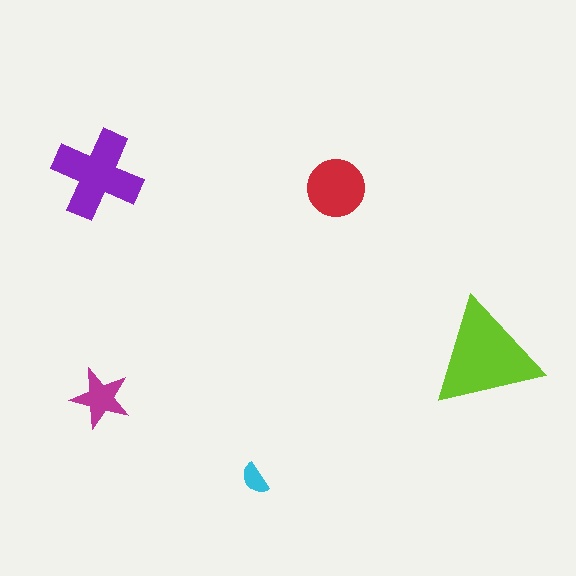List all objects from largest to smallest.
The lime triangle, the purple cross, the red circle, the magenta star, the cyan semicircle.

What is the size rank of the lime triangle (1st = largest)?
1st.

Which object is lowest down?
The cyan semicircle is bottommost.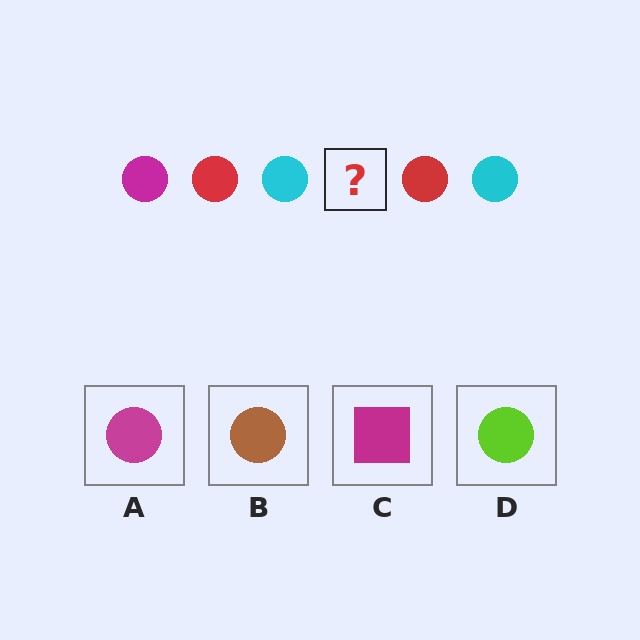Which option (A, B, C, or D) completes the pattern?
A.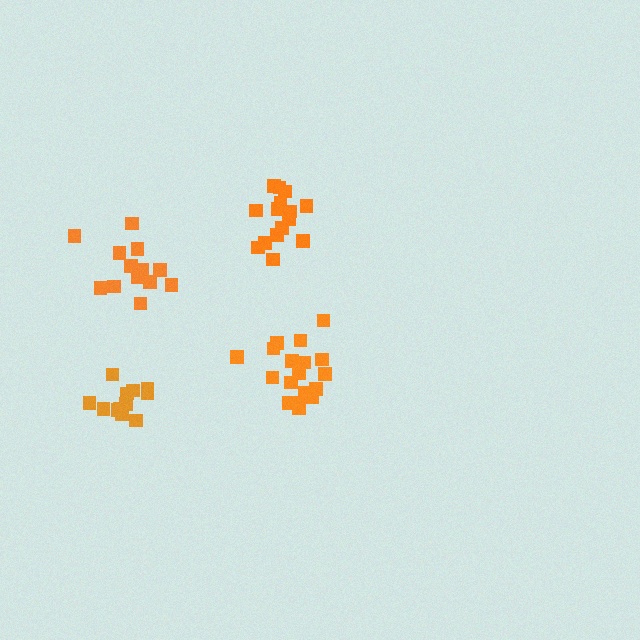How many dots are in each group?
Group 1: 13 dots, Group 2: 18 dots, Group 3: 12 dots, Group 4: 16 dots (59 total).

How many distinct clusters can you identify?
There are 4 distinct clusters.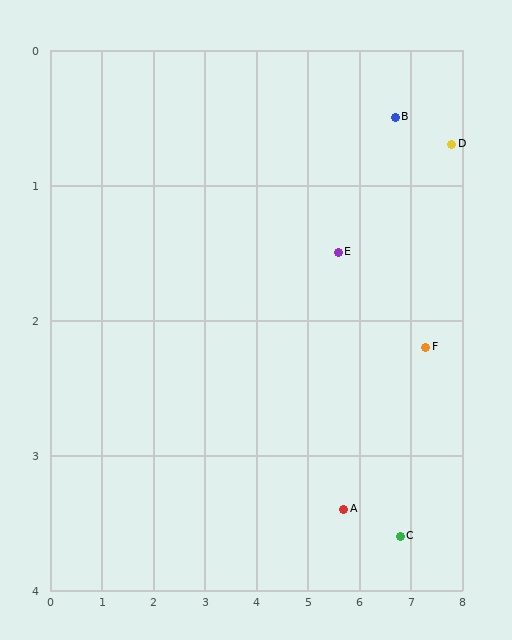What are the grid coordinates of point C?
Point C is at approximately (6.8, 3.6).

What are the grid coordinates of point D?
Point D is at approximately (7.8, 0.7).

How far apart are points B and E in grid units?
Points B and E are about 1.5 grid units apart.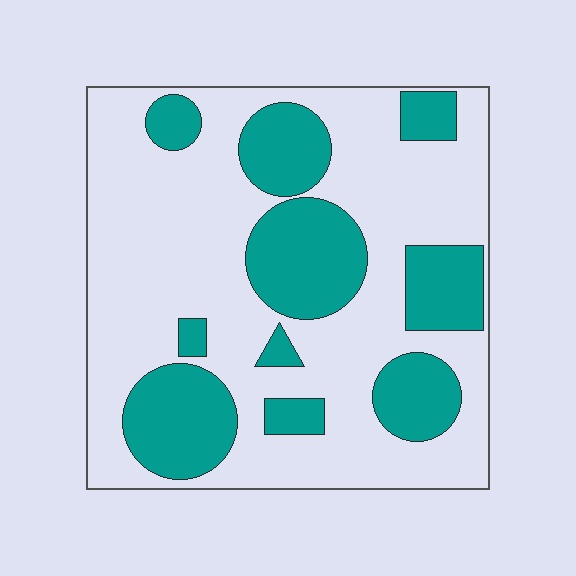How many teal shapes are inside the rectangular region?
10.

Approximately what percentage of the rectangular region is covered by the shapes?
Approximately 30%.